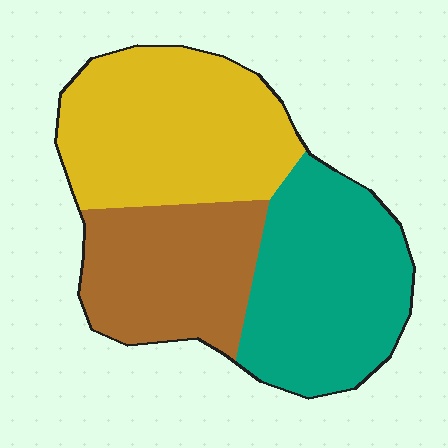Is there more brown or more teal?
Teal.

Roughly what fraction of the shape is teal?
Teal covers roughly 35% of the shape.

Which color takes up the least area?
Brown, at roughly 25%.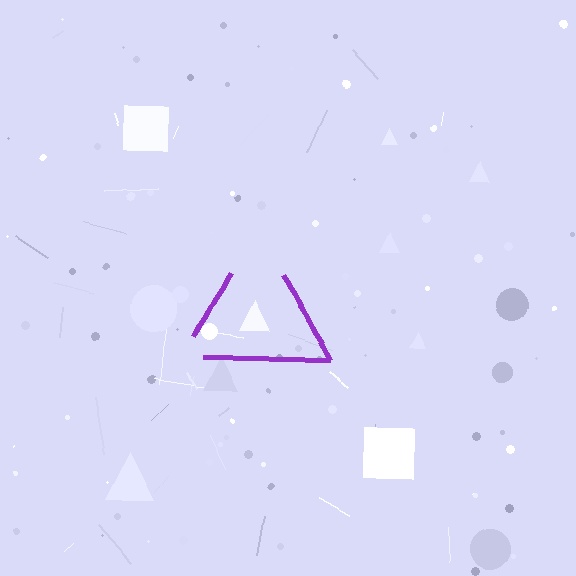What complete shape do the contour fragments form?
The contour fragments form a triangle.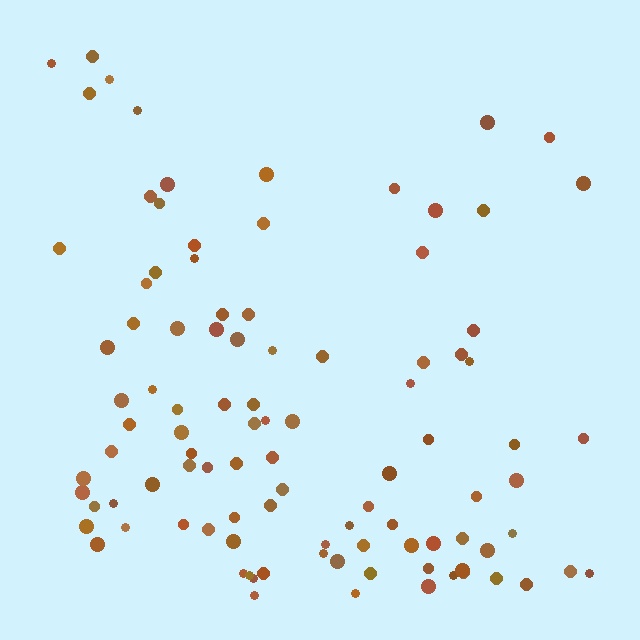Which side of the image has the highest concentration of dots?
The bottom.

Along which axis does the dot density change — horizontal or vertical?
Vertical.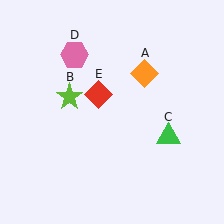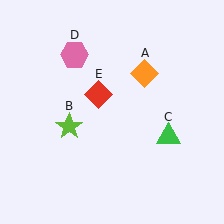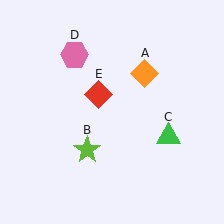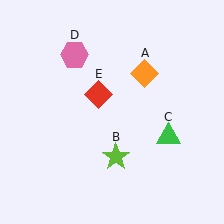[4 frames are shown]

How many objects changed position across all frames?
1 object changed position: lime star (object B).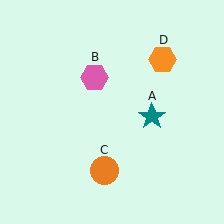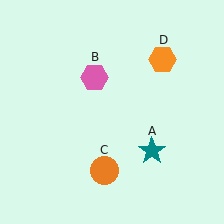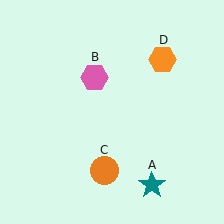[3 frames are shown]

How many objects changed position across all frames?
1 object changed position: teal star (object A).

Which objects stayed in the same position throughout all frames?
Pink hexagon (object B) and orange circle (object C) and orange hexagon (object D) remained stationary.